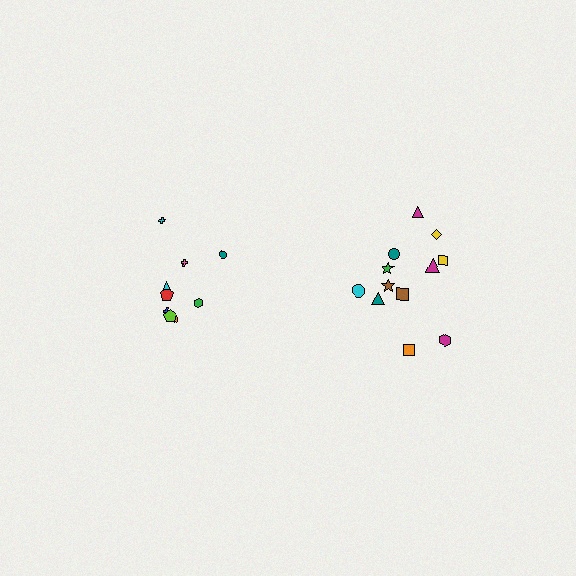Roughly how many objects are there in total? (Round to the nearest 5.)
Roughly 20 objects in total.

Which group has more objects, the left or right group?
The right group.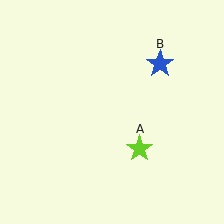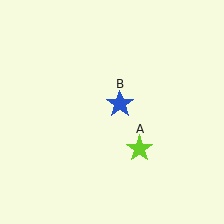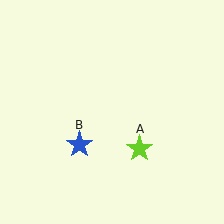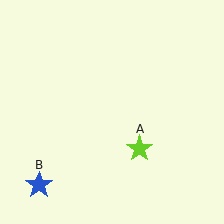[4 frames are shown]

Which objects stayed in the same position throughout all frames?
Lime star (object A) remained stationary.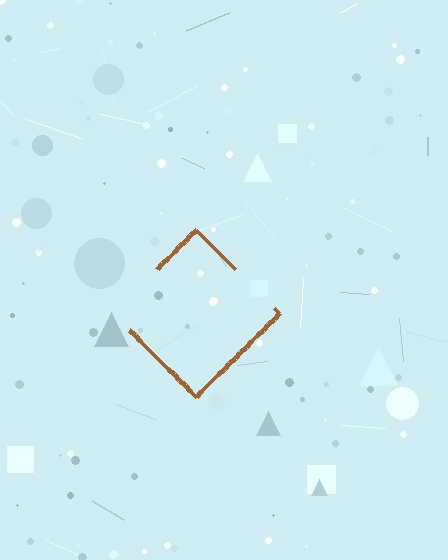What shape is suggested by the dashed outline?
The dashed outline suggests a diamond.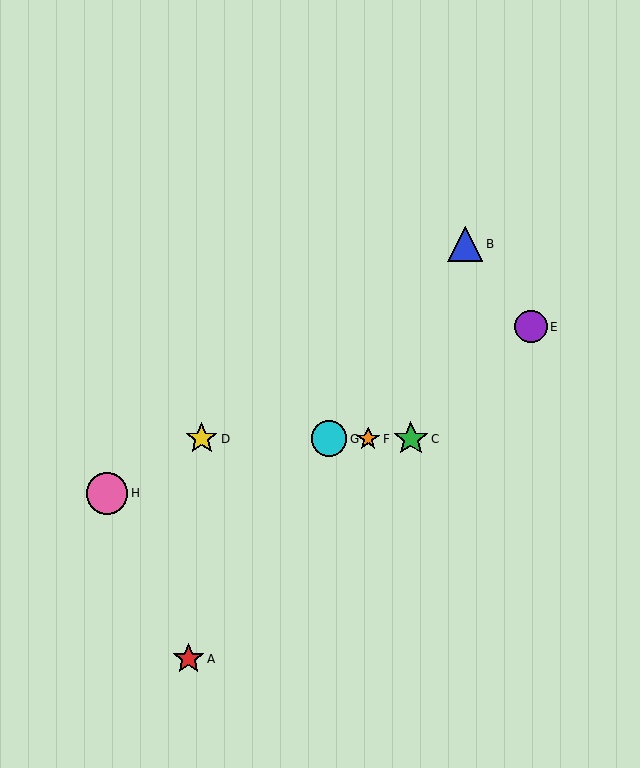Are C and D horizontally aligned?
Yes, both are at y≈439.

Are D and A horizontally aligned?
No, D is at y≈439 and A is at y≈659.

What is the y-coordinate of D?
Object D is at y≈439.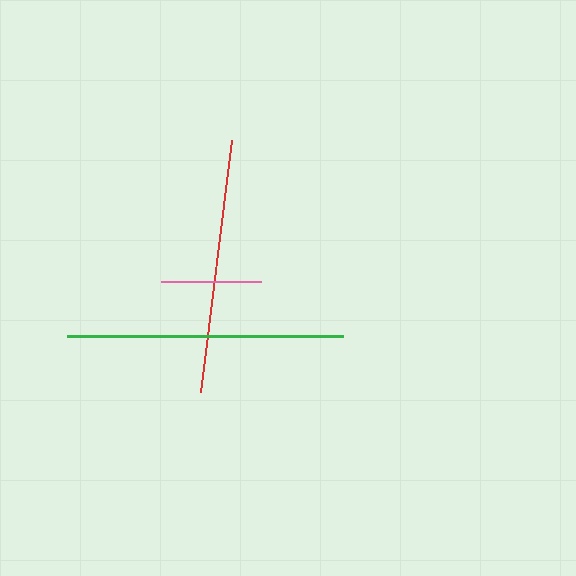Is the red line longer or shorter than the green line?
The green line is longer than the red line.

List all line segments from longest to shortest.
From longest to shortest: green, red, pink.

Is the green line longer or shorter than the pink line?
The green line is longer than the pink line.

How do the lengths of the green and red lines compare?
The green and red lines are approximately the same length.